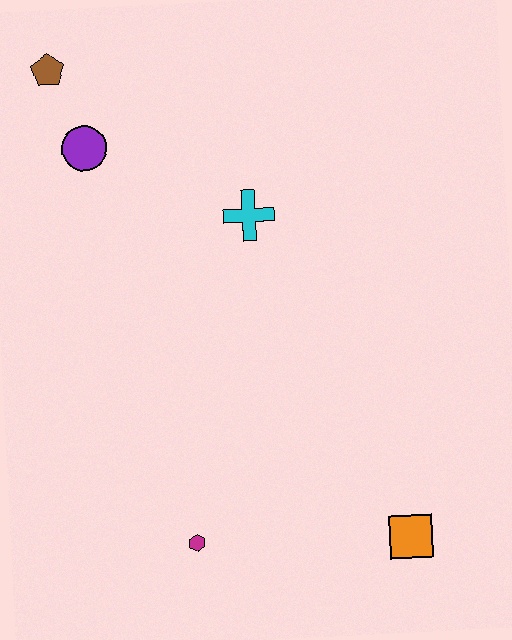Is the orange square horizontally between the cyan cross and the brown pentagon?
No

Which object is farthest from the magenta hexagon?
The brown pentagon is farthest from the magenta hexagon.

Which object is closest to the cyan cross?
The purple circle is closest to the cyan cross.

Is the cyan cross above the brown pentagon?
No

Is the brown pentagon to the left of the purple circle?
Yes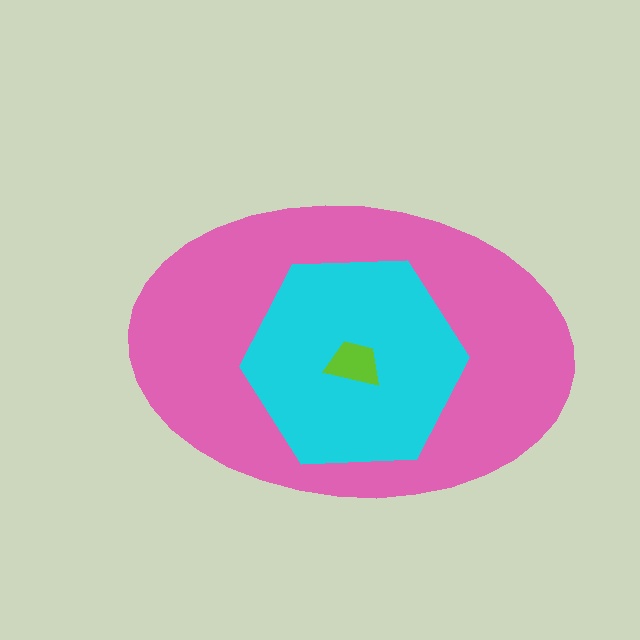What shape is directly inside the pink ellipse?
The cyan hexagon.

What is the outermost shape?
The pink ellipse.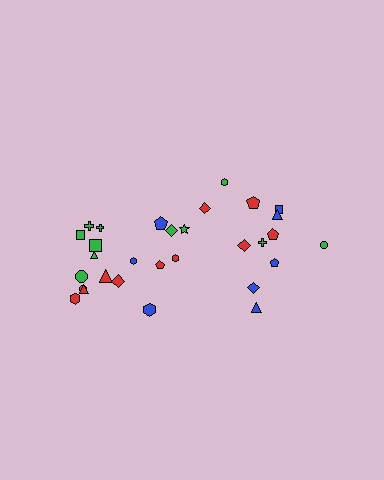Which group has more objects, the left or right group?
The left group.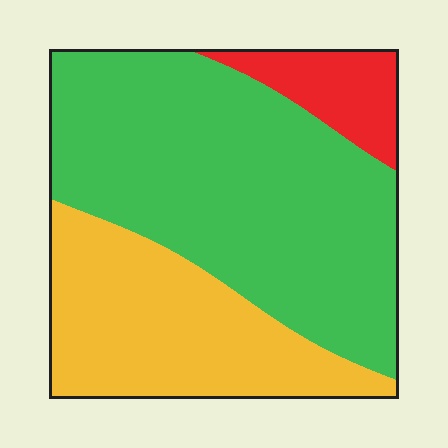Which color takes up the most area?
Green, at roughly 60%.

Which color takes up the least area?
Red, at roughly 10%.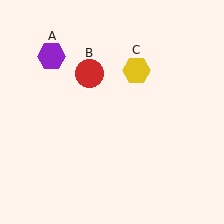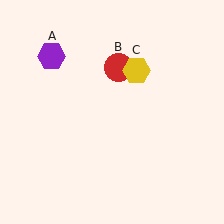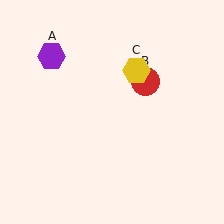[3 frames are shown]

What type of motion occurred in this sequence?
The red circle (object B) rotated clockwise around the center of the scene.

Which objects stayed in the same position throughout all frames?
Purple hexagon (object A) and yellow hexagon (object C) remained stationary.